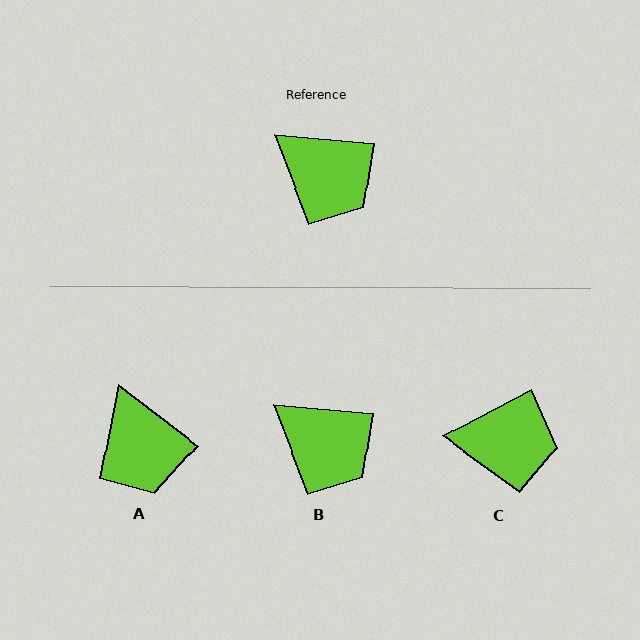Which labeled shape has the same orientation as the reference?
B.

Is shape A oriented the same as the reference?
No, it is off by about 32 degrees.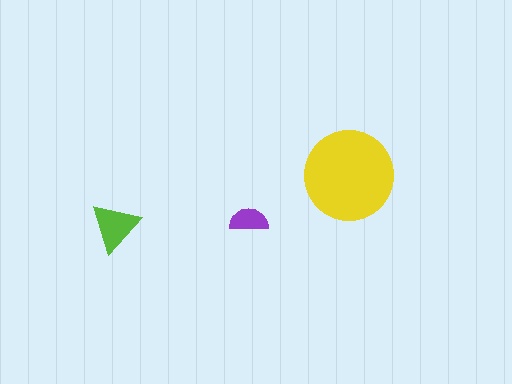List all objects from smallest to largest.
The purple semicircle, the lime triangle, the yellow circle.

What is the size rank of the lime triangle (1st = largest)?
2nd.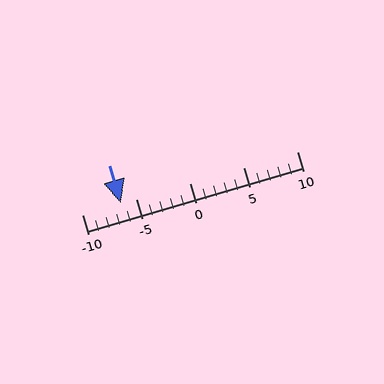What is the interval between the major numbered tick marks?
The major tick marks are spaced 5 units apart.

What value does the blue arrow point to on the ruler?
The blue arrow points to approximately -6.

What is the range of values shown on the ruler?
The ruler shows values from -10 to 10.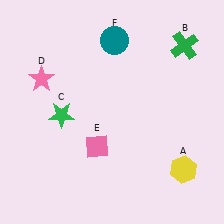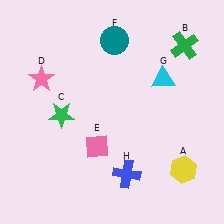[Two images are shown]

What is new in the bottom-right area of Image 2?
A blue cross (H) was added in the bottom-right area of Image 2.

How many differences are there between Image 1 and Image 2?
There are 2 differences between the two images.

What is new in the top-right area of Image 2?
A cyan triangle (G) was added in the top-right area of Image 2.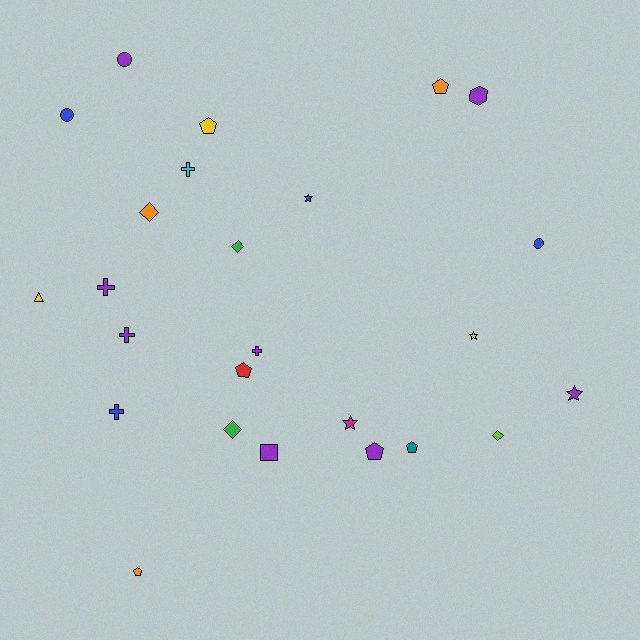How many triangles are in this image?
There is 1 triangle.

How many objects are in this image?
There are 25 objects.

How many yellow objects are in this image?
There are 3 yellow objects.